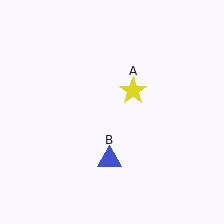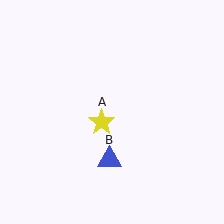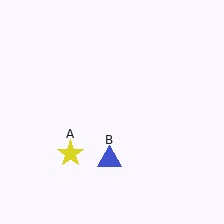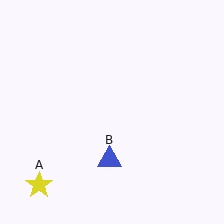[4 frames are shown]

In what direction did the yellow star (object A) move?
The yellow star (object A) moved down and to the left.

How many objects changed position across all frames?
1 object changed position: yellow star (object A).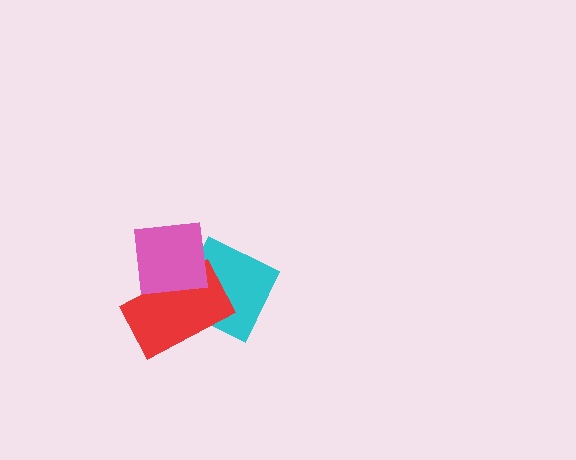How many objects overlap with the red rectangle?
2 objects overlap with the red rectangle.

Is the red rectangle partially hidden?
Yes, it is partially covered by another shape.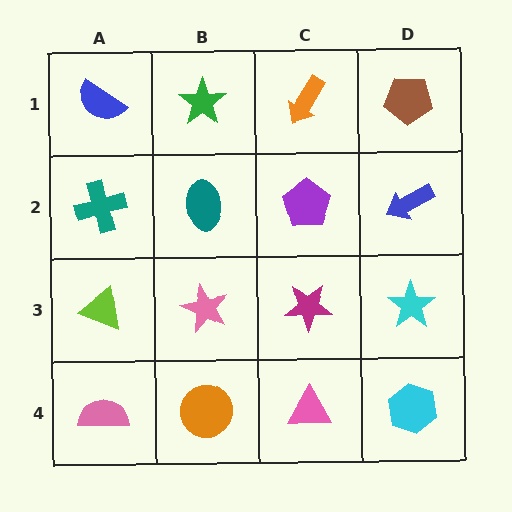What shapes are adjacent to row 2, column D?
A brown pentagon (row 1, column D), a cyan star (row 3, column D), a purple pentagon (row 2, column C).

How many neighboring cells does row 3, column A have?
3.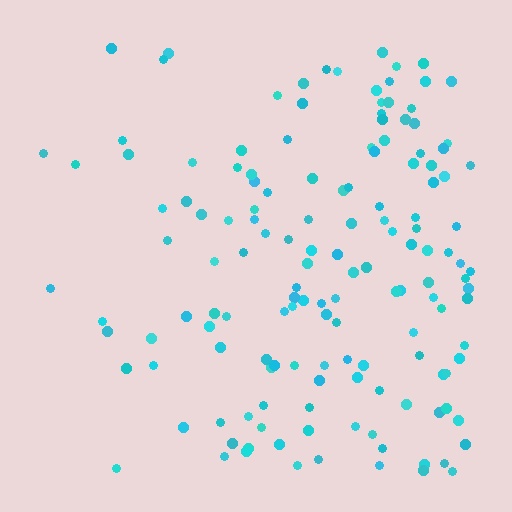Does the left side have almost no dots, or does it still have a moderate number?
Still a moderate number, just noticeably fewer than the right.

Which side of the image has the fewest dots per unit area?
The left.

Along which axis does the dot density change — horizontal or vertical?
Horizontal.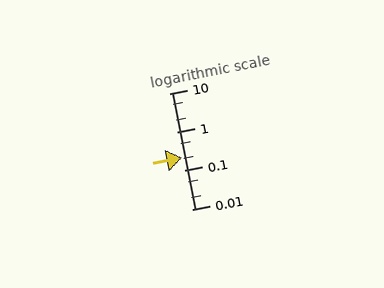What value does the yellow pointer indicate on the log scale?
The pointer indicates approximately 0.21.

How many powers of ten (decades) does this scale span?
The scale spans 3 decades, from 0.01 to 10.